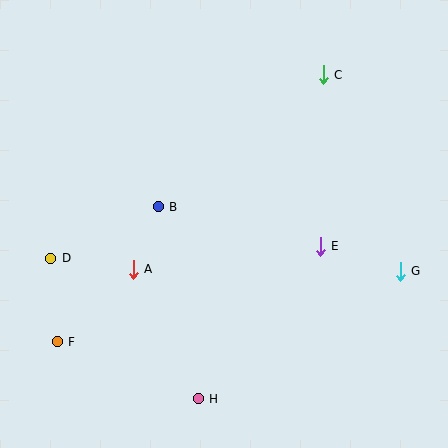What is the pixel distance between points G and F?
The distance between G and F is 350 pixels.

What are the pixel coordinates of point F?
Point F is at (57, 342).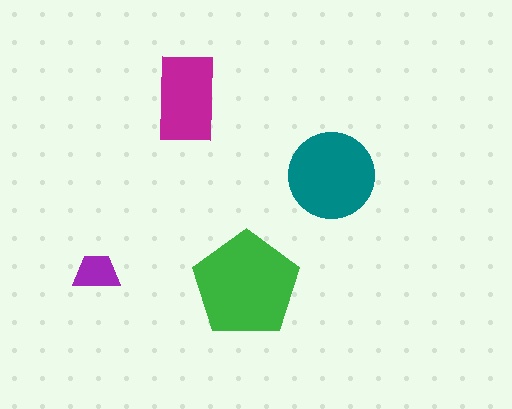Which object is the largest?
The green pentagon.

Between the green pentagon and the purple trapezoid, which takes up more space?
The green pentagon.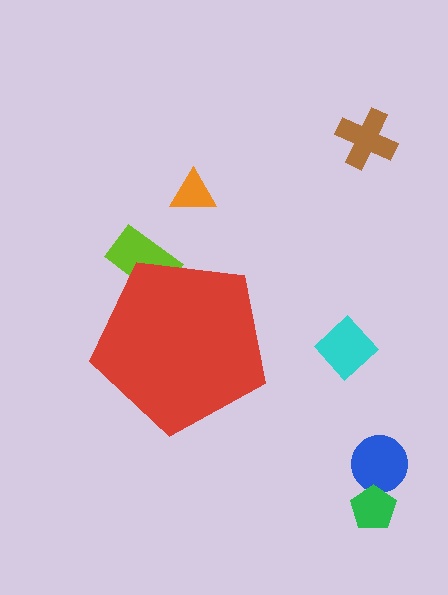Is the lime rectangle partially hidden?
Yes, the lime rectangle is partially hidden behind the red pentagon.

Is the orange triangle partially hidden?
No, the orange triangle is fully visible.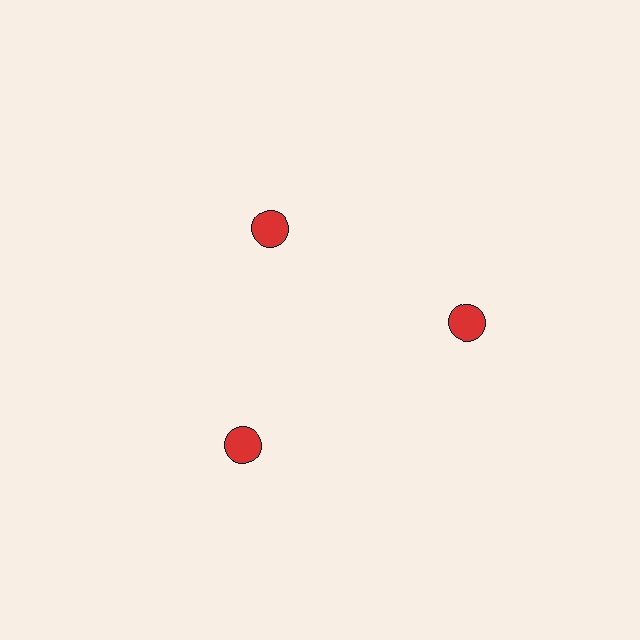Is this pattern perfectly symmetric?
No. The 3 red circles are arranged in a ring, but one element near the 11 o'clock position is pulled inward toward the center, breaking the 3-fold rotational symmetry.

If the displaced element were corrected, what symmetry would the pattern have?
It would have 3-fold rotational symmetry — the pattern would map onto itself every 120 degrees.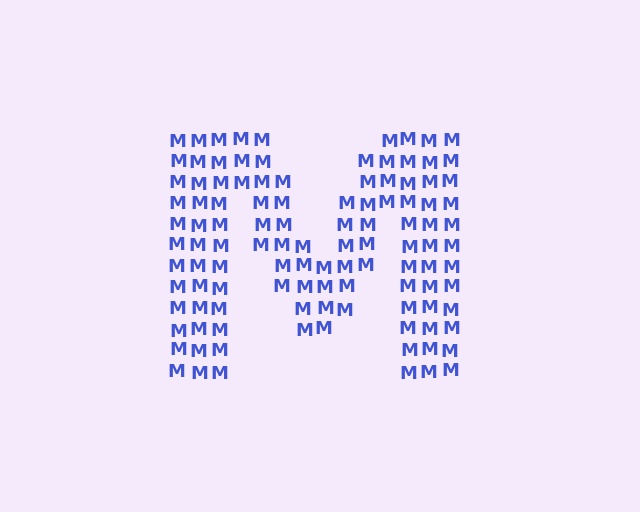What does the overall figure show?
The overall figure shows the letter M.